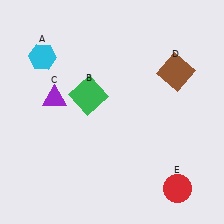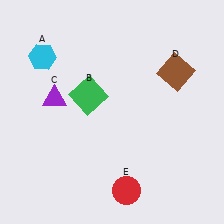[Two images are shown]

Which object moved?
The red circle (E) moved left.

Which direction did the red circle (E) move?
The red circle (E) moved left.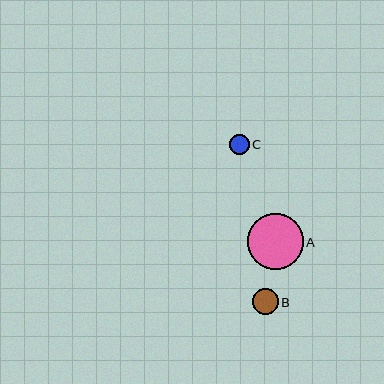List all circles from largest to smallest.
From largest to smallest: A, B, C.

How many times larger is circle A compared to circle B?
Circle A is approximately 2.2 times the size of circle B.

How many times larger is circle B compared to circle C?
Circle B is approximately 1.3 times the size of circle C.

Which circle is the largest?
Circle A is the largest with a size of approximately 56 pixels.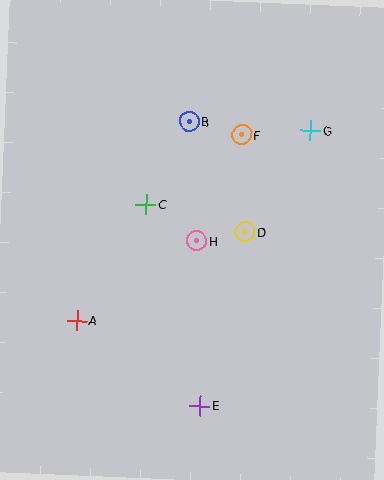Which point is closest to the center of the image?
Point H at (197, 241) is closest to the center.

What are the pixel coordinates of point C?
Point C is at (146, 204).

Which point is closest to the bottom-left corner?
Point A is closest to the bottom-left corner.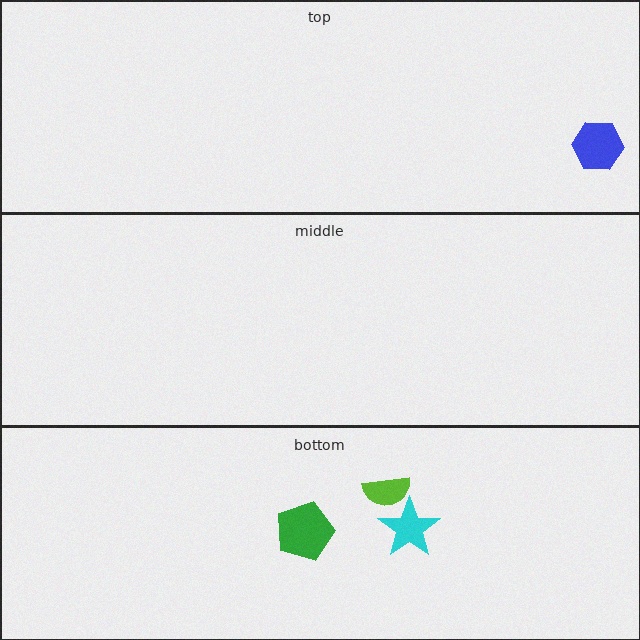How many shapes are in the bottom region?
3.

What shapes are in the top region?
The blue hexagon.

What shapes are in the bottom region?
The green pentagon, the cyan star, the lime semicircle.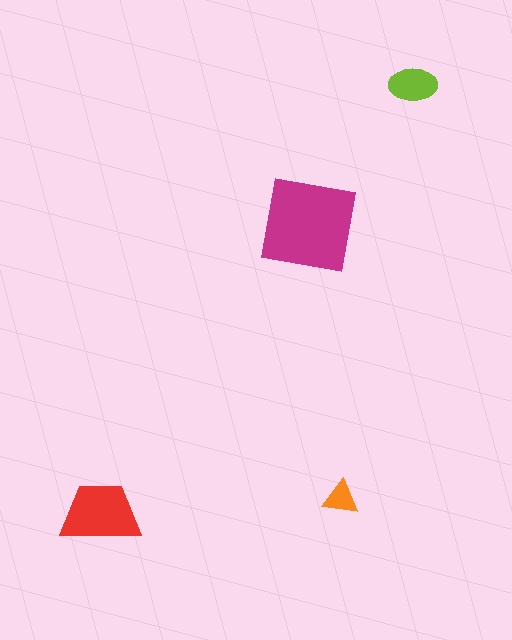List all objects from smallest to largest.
The orange triangle, the lime ellipse, the red trapezoid, the magenta square.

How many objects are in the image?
There are 4 objects in the image.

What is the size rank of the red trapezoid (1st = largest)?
2nd.